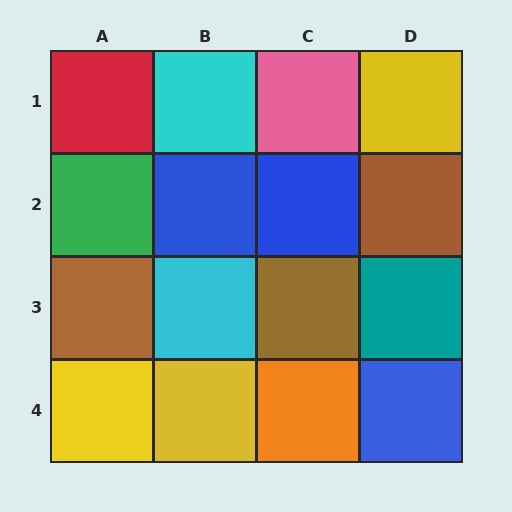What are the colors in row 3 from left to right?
Brown, cyan, brown, teal.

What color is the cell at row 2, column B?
Blue.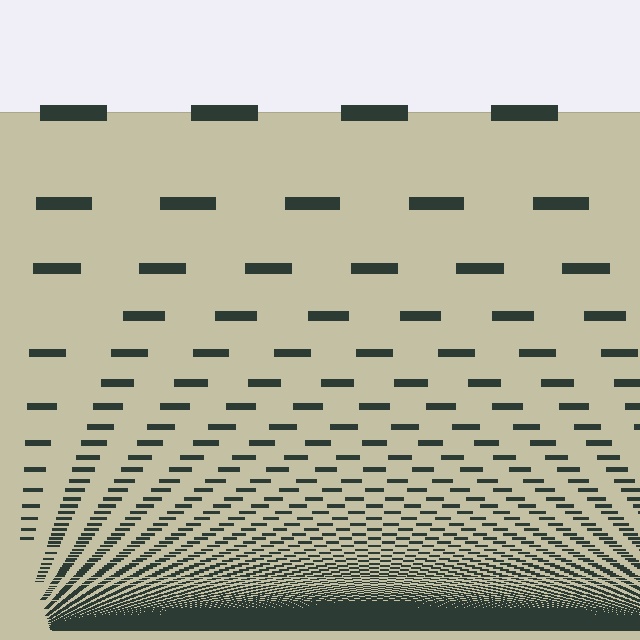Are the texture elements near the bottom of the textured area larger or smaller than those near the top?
Smaller. The gradient is inverted — elements near the bottom are smaller and denser.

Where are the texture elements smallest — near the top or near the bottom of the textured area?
Near the bottom.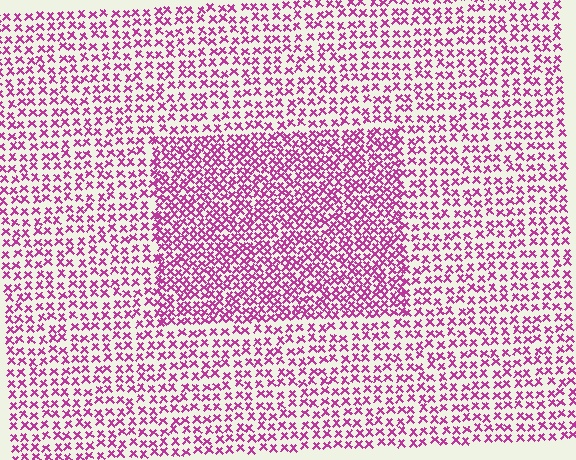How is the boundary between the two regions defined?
The boundary is defined by a change in element density (approximately 1.7x ratio). All elements are the same color, size, and shape.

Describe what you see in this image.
The image contains small magenta elements arranged at two different densities. A rectangle-shaped region is visible where the elements are more densely packed than the surrounding area.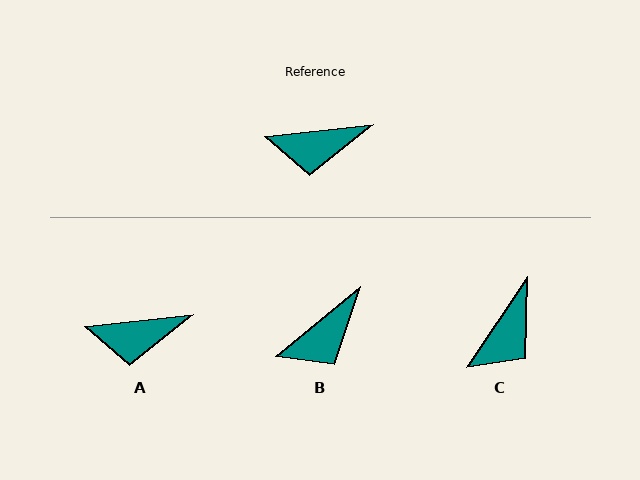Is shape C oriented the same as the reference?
No, it is off by about 50 degrees.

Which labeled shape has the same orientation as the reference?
A.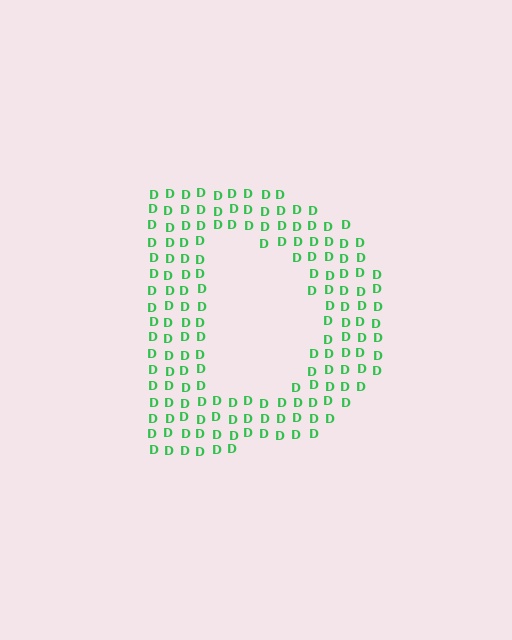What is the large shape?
The large shape is the letter D.